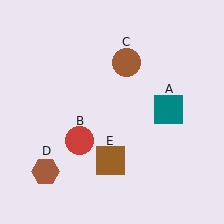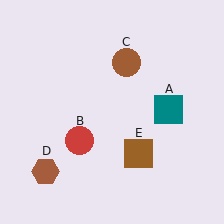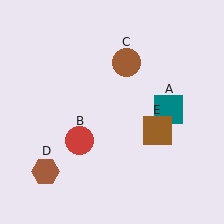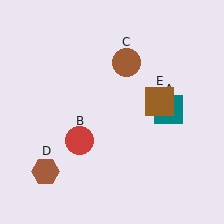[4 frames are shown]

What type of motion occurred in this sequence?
The brown square (object E) rotated counterclockwise around the center of the scene.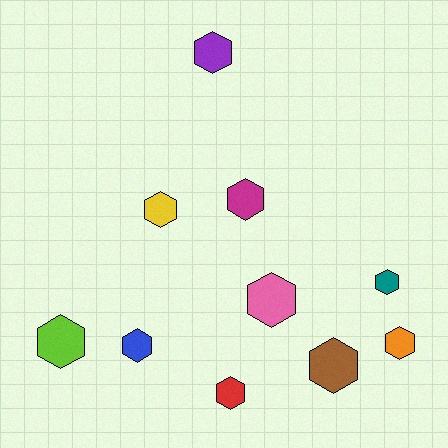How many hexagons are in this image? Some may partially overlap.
There are 10 hexagons.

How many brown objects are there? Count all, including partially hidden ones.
There is 1 brown object.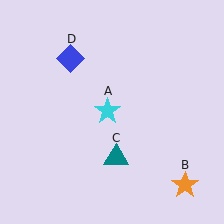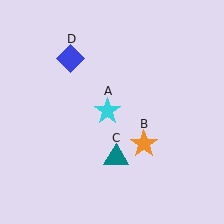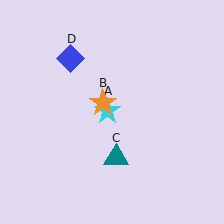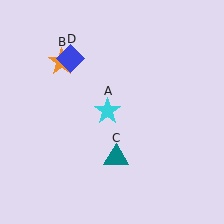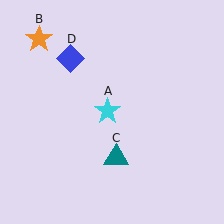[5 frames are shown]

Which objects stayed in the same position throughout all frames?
Cyan star (object A) and teal triangle (object C) and blue diamond (object D) remained stationary.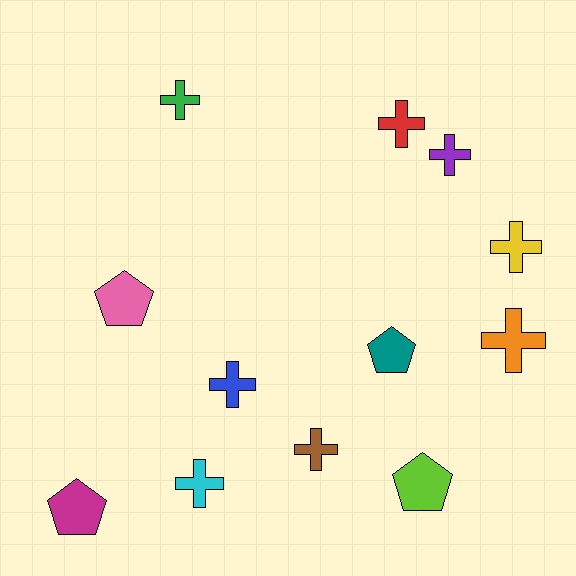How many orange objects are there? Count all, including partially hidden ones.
There is 1 orange object.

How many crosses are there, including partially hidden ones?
There are 8 crosses.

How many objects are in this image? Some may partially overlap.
There are 12 objects.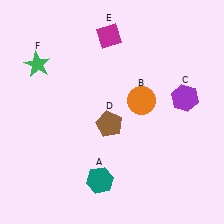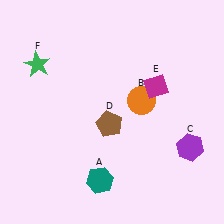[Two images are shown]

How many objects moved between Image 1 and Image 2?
2 objects moved between the two images.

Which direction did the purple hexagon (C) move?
The purple hexagon (C) moved down.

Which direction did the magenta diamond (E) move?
The magenta diamond (E) moved down.